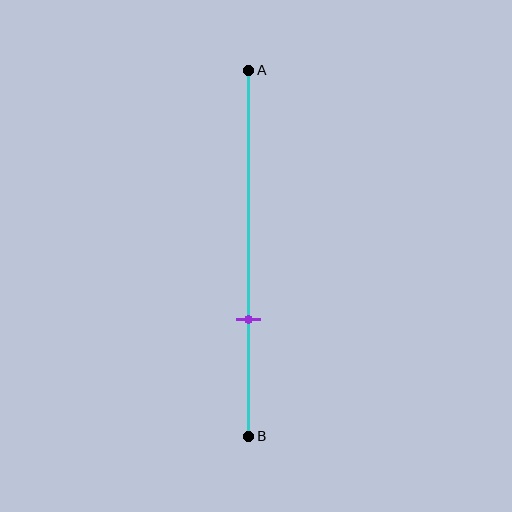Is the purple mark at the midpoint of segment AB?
No, the mark is at about 70% from A, not at the 50% midpoint.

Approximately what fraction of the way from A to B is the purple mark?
The purple mark is approximately 70% of the way from A to B.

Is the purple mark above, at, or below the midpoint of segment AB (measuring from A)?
The purple mark is below the midpoint of segment AB.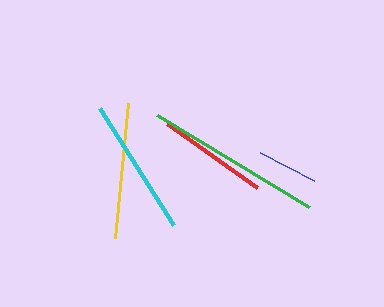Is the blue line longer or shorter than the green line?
The green line is longer than the blue line.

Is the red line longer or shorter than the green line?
The green line is longer than the red line.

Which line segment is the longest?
The green line is the longest at approximately 178 pixels.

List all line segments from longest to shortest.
From longest to shortest: green, cyan, yellow, red, blue.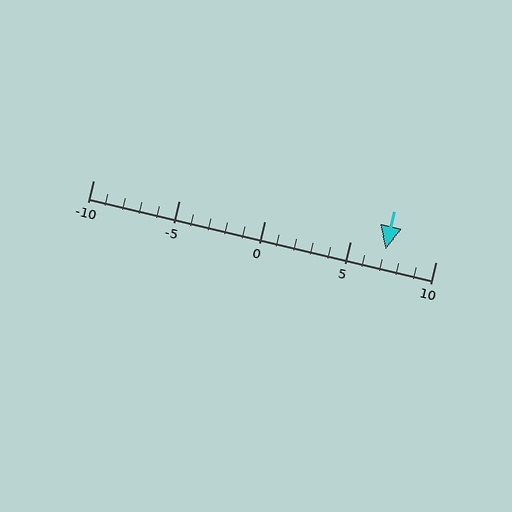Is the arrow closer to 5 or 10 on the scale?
The arrow is closer to 5.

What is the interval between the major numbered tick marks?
The major tick marks are spaced 5 units apart.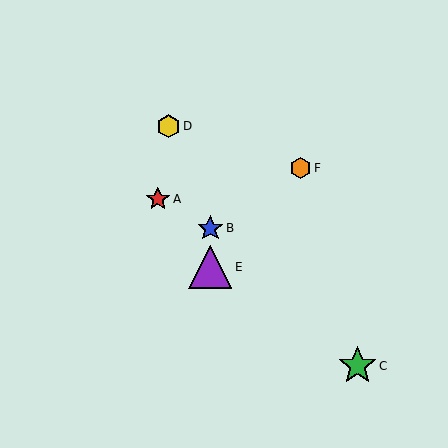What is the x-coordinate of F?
Object F is at x≈301.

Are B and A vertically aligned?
No, B is at x≈210 and A is at x≈158.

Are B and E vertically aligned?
Yes, both are at x≈210.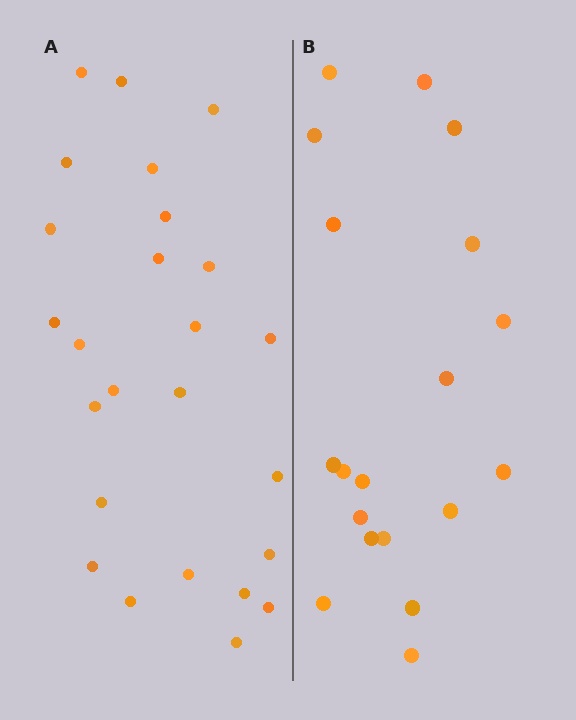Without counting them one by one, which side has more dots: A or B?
Region A (the left region) has more dots.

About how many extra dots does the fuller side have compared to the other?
Region A has about 6 more dots than region B.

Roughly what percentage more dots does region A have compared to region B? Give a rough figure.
About 30% more.